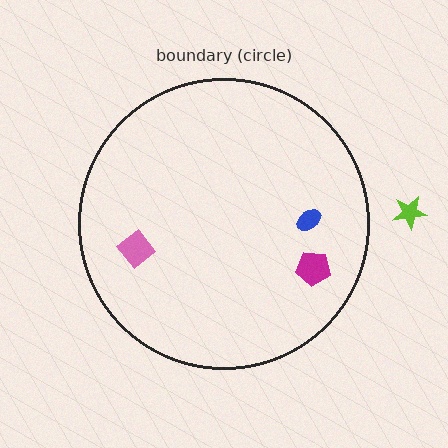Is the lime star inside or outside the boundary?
Outside.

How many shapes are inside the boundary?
3 inside, 1 outside.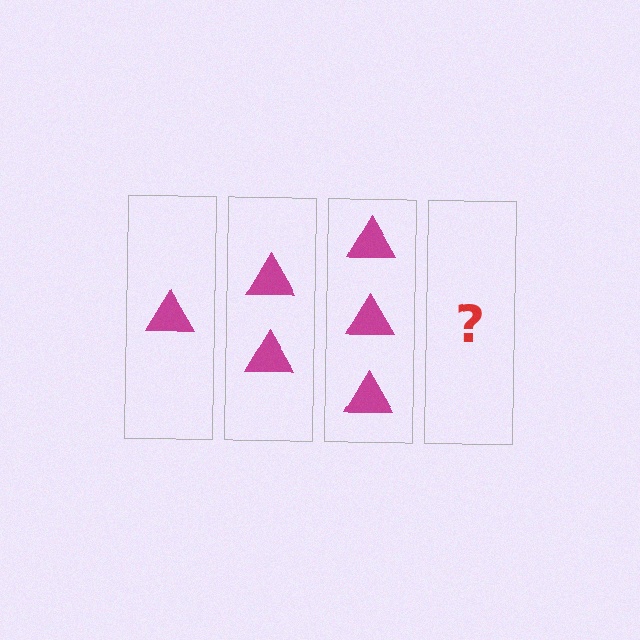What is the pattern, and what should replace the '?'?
The pattern is that each step adds one more triangle. The '?' should be 4 triangles.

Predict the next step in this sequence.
The next step is 4 triangles.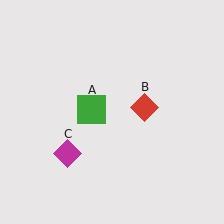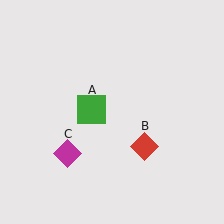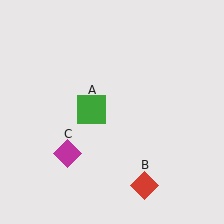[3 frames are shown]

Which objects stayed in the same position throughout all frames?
Green square (object A) and magenta diamond (object C) remained stationary.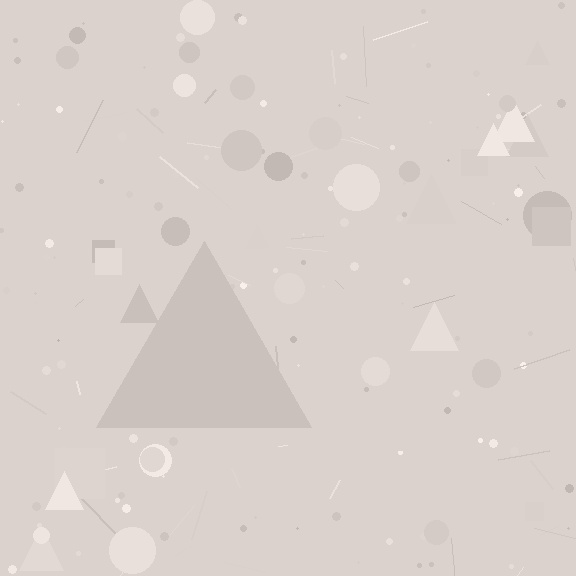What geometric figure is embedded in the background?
A triangle is embedded in the background.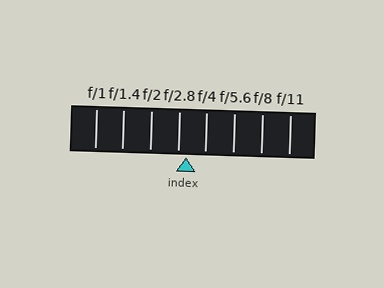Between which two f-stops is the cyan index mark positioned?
The index mark is between f/2.8 and f/4.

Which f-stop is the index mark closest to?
The index mark is closest to f/2.8.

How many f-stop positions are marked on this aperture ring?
There are 8 f-stop positions marked.